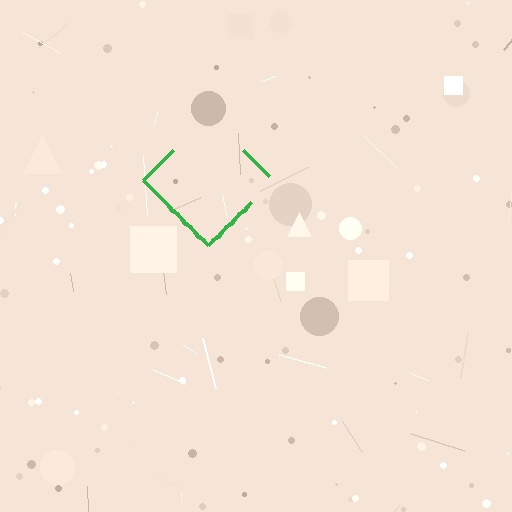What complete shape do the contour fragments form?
The contour fragments form a diamond.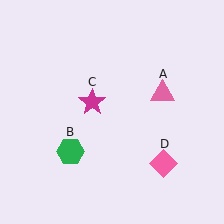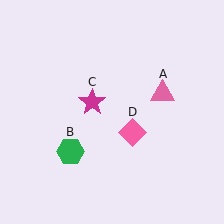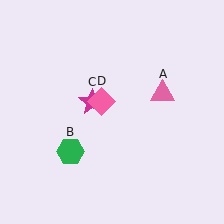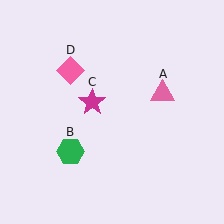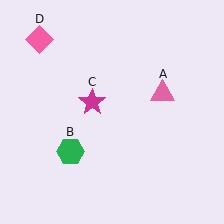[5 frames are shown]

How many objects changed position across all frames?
1 object changed position: pink diamond (object D).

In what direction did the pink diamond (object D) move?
The pink diamond (object D) moved up and to the left.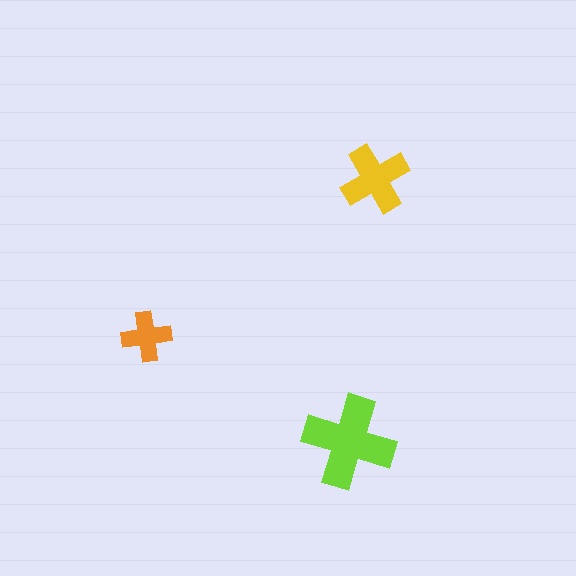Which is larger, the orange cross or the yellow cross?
The yellow one.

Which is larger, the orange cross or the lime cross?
The lime one.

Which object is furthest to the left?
The orange cross is leftmost.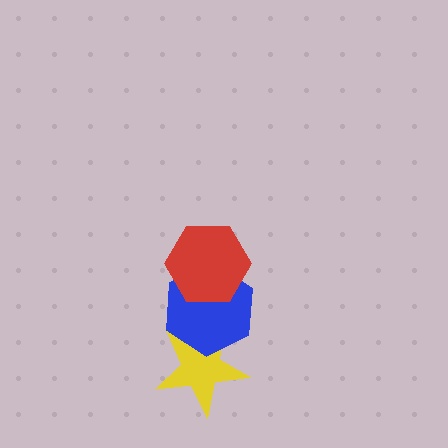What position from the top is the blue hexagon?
The blue hexagon is 2nd from the top.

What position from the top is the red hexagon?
The red hexagon is 1st from the top.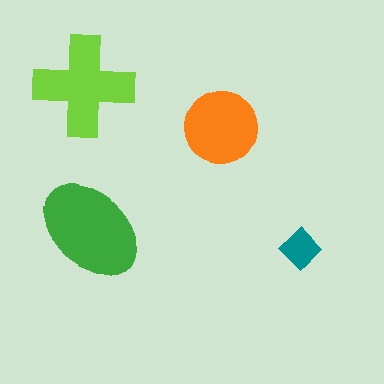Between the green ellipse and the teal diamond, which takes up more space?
The green ellipse.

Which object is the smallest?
The teal diamond.